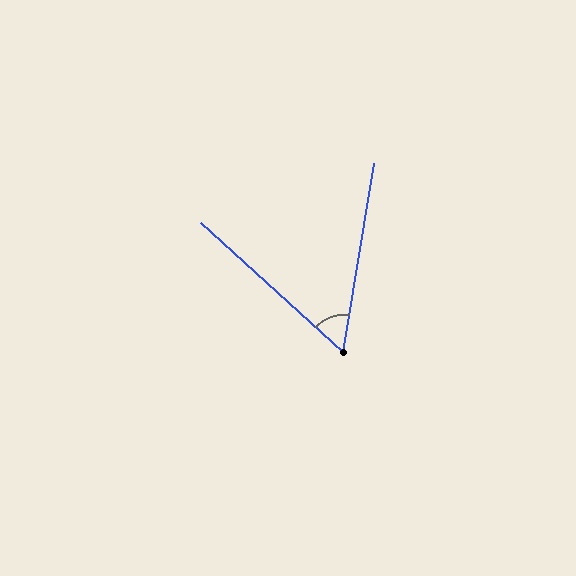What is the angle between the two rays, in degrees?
Approximately 57 degrees.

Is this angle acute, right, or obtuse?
It is acute.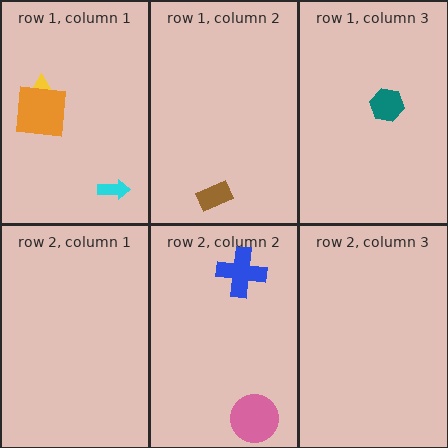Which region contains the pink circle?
The row 2, column 2 region.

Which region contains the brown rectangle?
The row 1, column 2 region.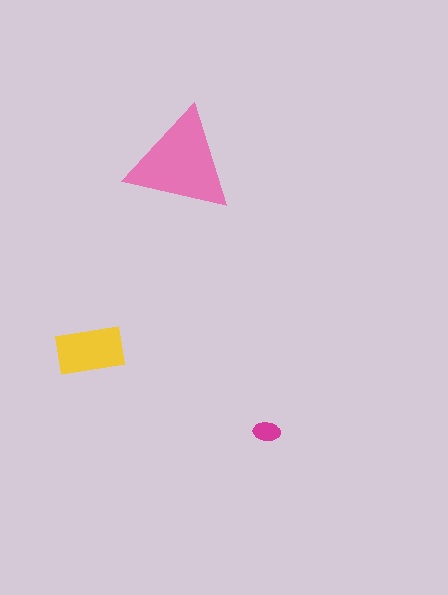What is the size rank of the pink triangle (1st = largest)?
1st.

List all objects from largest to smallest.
The pink triangle, the yellow rectangle, the magenta ellipse.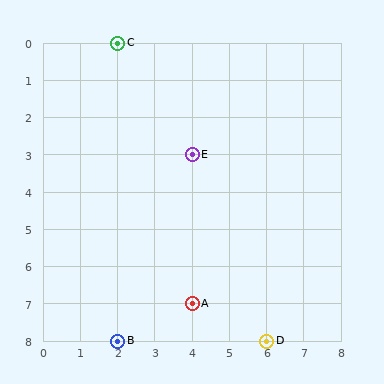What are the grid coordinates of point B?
Point B is at grid coordinates (2, 8).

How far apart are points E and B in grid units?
Points E and B are 2 columns and 5 rows apart (about 5.4 grid units diagonally).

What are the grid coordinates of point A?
Point A is at grid coordinates (4, 7).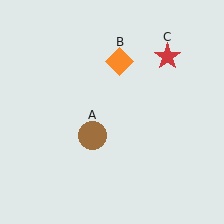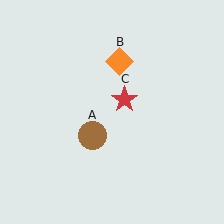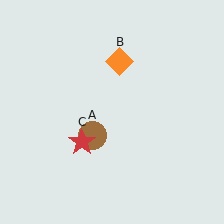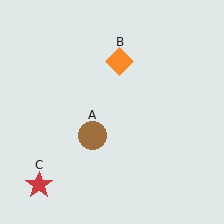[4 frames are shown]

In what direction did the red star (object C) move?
The red star (object C) moved down and to the left.